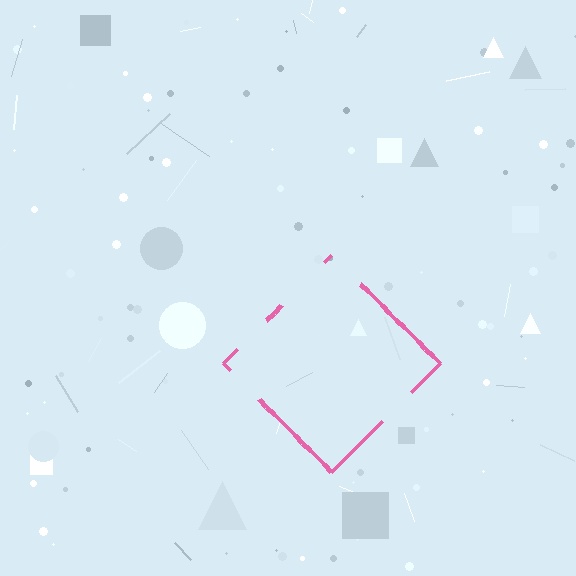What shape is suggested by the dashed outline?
The dashed outline suggests a diamond.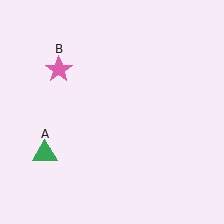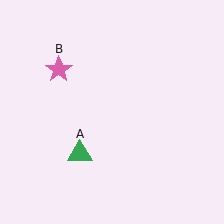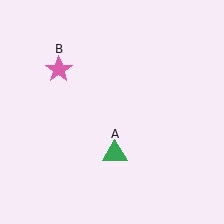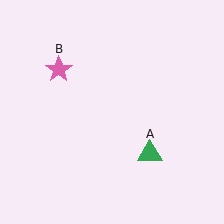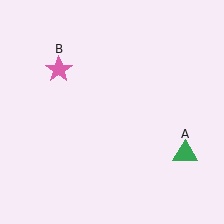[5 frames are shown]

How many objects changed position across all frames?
1 object changed position: green triangle (object A).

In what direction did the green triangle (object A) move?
The green triangle (object A) moved right.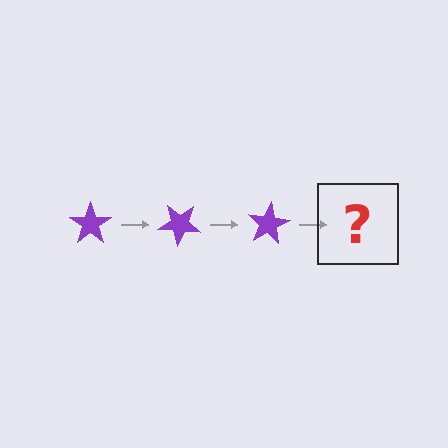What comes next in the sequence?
The next element should be a purple star rotated 120 degrees.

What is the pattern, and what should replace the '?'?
The pattern is that the star rotates 40 degrees each step. The '?' should be a purple star rotated 120 degrees.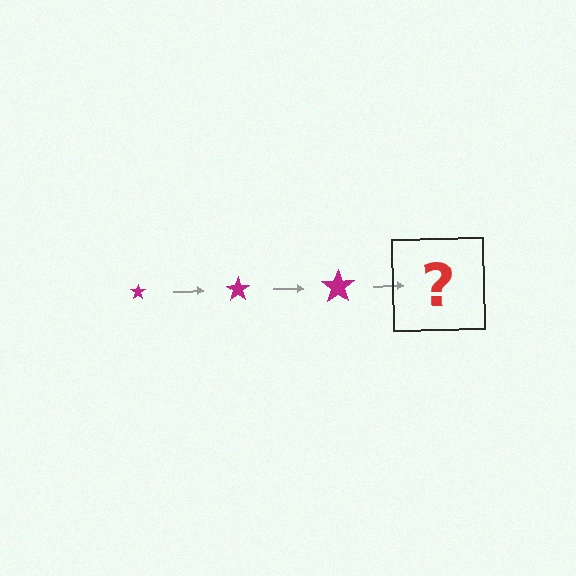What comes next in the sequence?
The next element should be a magenta star, larger than the previous one.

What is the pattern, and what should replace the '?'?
The pattern is that the star gets progressively larger each step. The '?' should be a magenta star, larger than the previous one.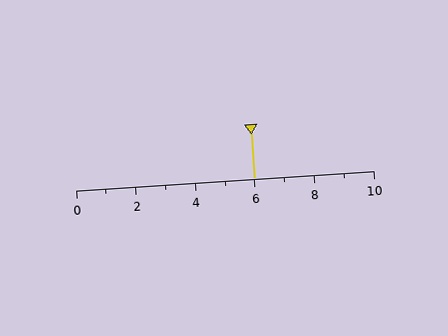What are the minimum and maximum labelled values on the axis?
The axis runs from 0 to 10.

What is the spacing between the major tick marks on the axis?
The major ticks are spaced 2 apart.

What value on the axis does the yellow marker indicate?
The marker indicates approximately 6.